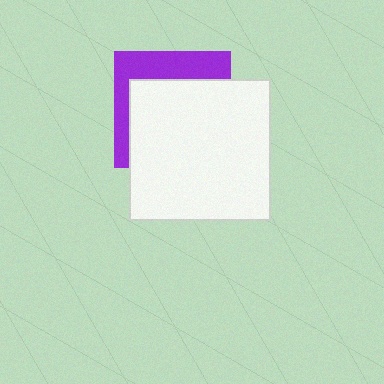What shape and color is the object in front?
The object in front is a white square.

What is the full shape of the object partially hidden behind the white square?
The partially hidden object is a purple square.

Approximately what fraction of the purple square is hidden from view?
Roughly 66% of the purple square is hidden behind the white square.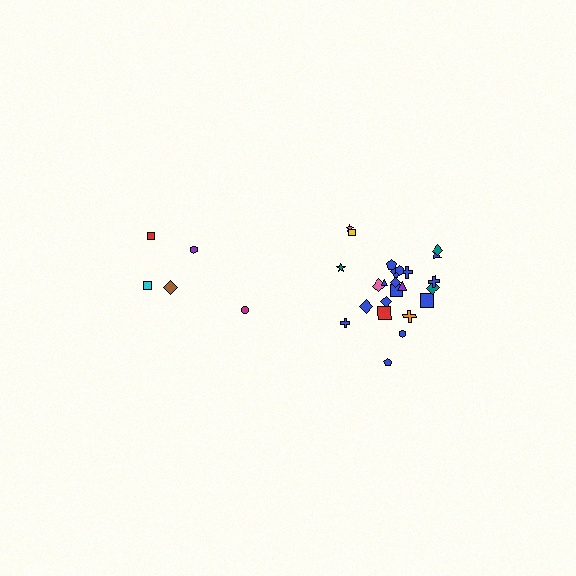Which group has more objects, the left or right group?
The right group.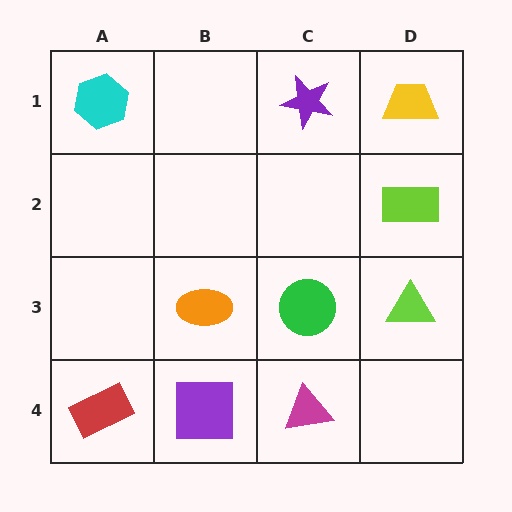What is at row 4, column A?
A red rectangle.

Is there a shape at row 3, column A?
No, that cell is empty.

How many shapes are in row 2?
1 shape.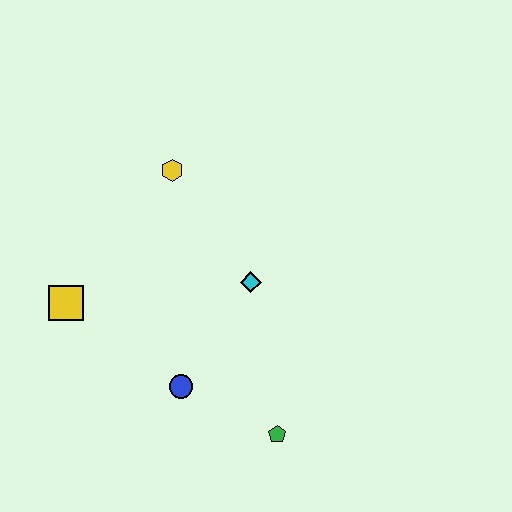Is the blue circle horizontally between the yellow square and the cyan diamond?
Yes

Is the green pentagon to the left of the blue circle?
No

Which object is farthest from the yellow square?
The green pentagon is farthest from the yellow square.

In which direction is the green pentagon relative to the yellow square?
The green pentagon is to the right of the yellow square.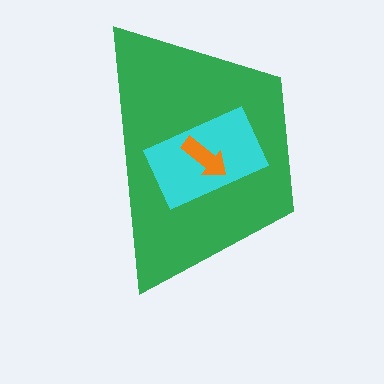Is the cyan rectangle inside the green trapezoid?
Yes.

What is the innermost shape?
The orange arrow.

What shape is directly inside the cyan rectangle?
The orange arrow.